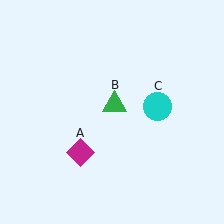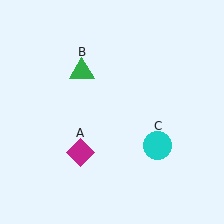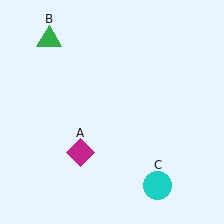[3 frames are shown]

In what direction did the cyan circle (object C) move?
The cyan circle (object C) moved down.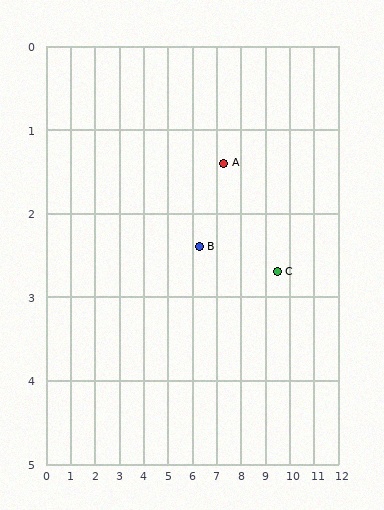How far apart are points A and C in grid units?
Points A and C are about 2.6 grid units apart.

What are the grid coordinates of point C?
Point C is at approximately (9.5, 2.7).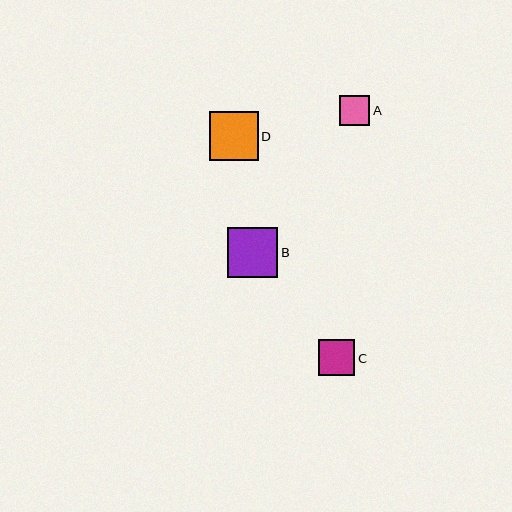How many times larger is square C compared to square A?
Square C is approximately 1.2 times the size of square A.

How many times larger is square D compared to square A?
Square D is approximately 1.6 times the size of square A.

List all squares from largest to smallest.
From largest to smallest: B, D, C, A.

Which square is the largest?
Square B is the largest with a size of approximately 50 pixels.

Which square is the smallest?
Square A is the smallest with a size of approximately 30 pixels.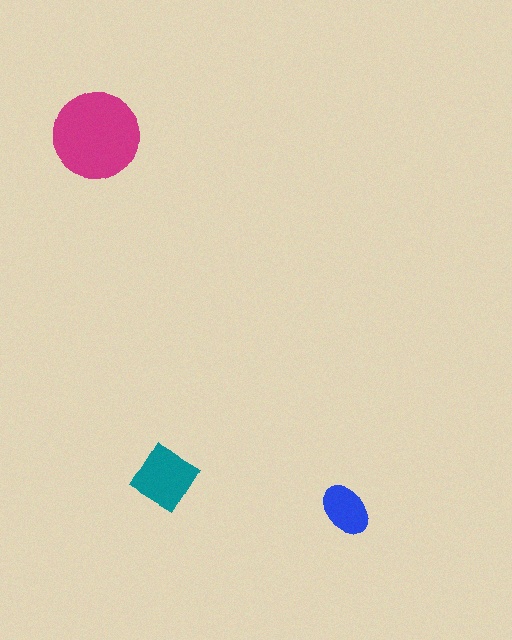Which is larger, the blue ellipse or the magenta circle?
The magenta circle.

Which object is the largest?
The magenta circle.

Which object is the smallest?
The blue ellipse.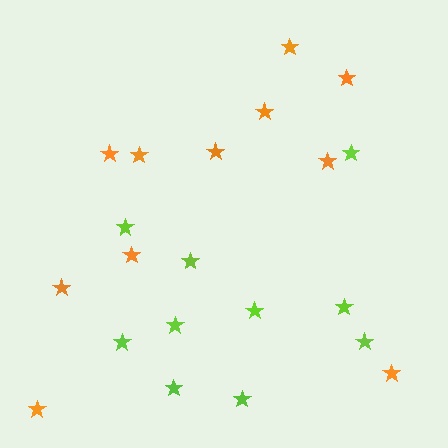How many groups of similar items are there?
There are 2 groups: one group of lime stars (10) and one group of orange stars (11).